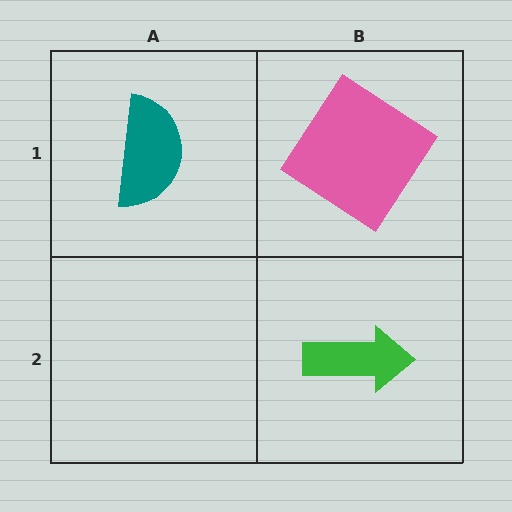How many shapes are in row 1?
2 shapes.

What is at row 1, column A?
A teal semicircle.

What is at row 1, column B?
A pink diamond.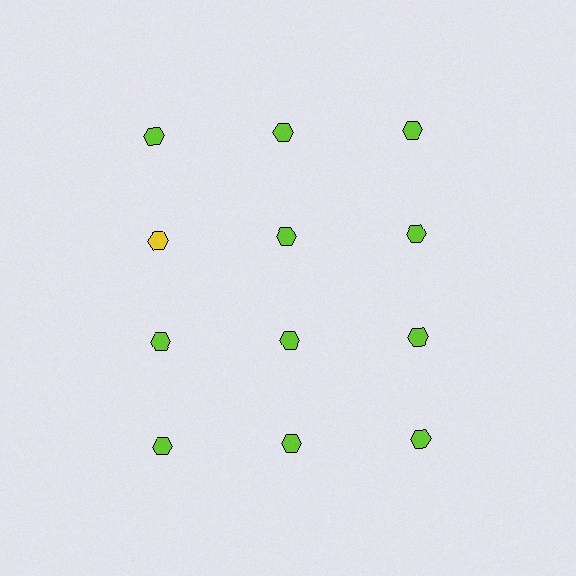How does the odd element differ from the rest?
It has a different color: yellow instead of lime.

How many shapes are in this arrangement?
There are 12 shapes arranged in a grid pattern.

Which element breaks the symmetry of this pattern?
The yellow hexagon in the second row, leftmost column breaks the symmetry. All other shapes are lime hexagons.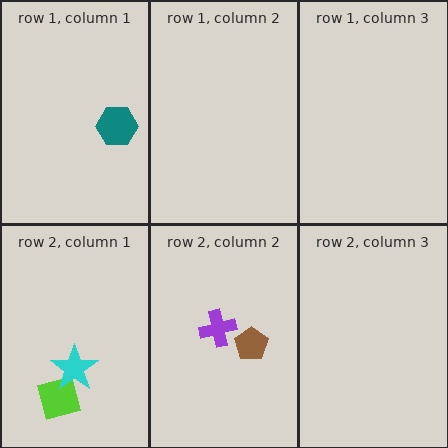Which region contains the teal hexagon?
The row 1, column 1 region.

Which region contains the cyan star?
The row 2, column 1 region.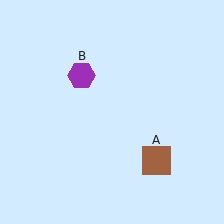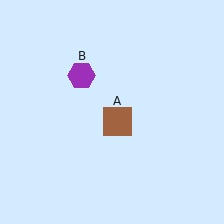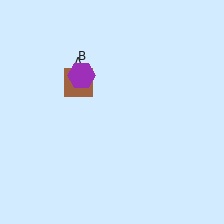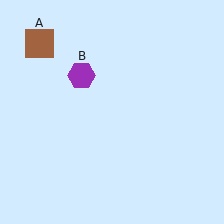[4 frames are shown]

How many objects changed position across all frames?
1 object changed position: brown square (object A).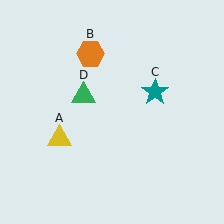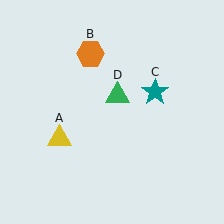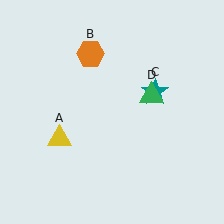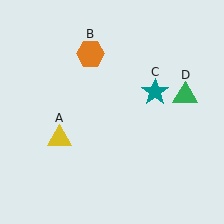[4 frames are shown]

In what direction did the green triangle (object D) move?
The green triangle (object D) moved right.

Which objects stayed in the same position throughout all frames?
Yellow triangle (object A) and orange hexagon (object B) and teal star (object C) remained stationary.